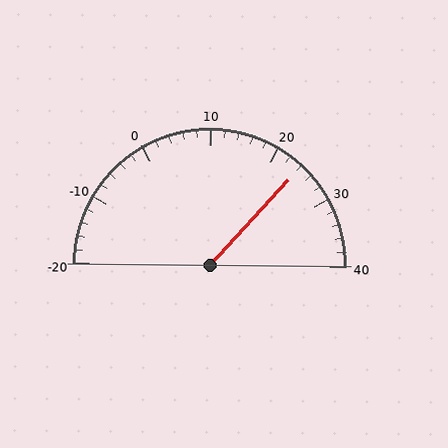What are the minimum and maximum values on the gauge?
The gauge ranges from -20 to 40.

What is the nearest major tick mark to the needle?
The nearest major tick mark is 20.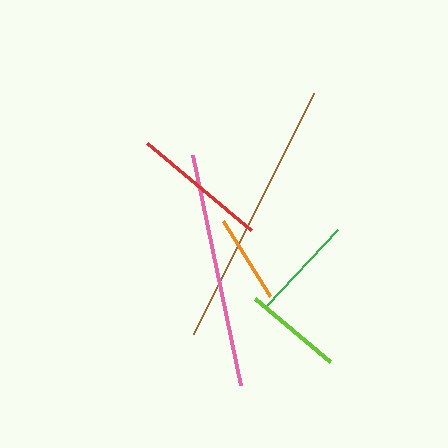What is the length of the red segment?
The red segment is approximately 135 pixels long.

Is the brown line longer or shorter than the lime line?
The brown line is longer than the lime line.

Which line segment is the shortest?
The orange line is the shortest at approximately 89 pixels.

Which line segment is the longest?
The brown line is the longest at approximately 268 pixels.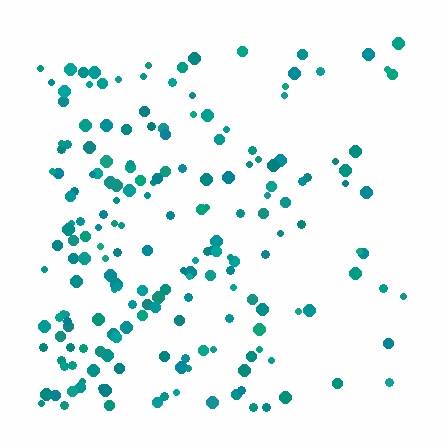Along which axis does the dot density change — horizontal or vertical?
Horizontal.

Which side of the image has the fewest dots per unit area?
The right.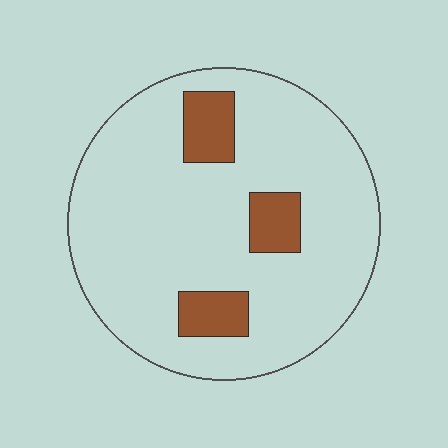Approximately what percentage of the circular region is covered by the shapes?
Approximately 15%.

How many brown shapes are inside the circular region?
3.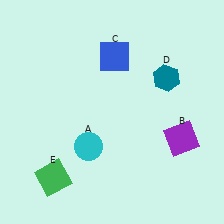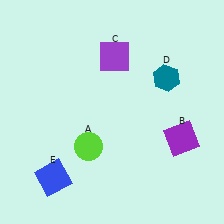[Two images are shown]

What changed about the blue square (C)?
In Image 1, C is blue. In Image 2, it changed to purple.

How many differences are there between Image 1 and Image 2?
There are 3 differences between the two images.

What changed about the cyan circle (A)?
In Image 1, A is cyan. In Image 2, it changed to lime.